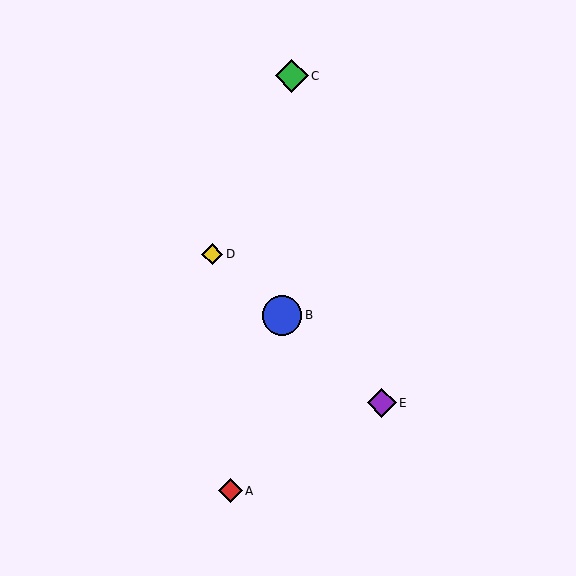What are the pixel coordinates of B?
Object B is at (282, 316).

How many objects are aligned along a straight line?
3 objects (B, D, E) are aligned along a straight line.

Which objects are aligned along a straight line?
Objects B, D, E are aligned along a straight line.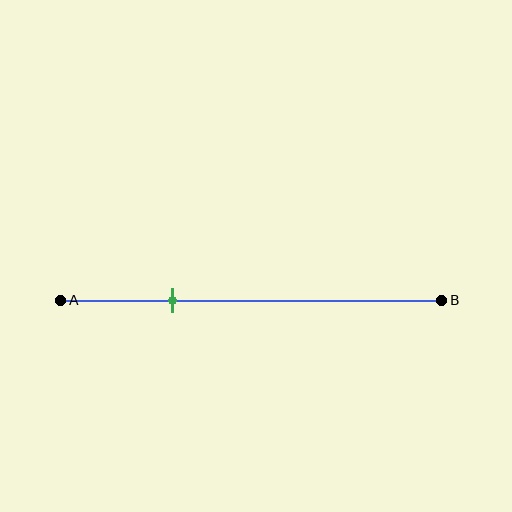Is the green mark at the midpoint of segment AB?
No, the mark is at about 30% from A, not at the 50% midpoint.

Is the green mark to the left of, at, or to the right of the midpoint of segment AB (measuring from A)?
The green mark is to the left of the midpoint of segment AB.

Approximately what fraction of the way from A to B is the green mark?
The green mark is approximately 30% of the way from A to B.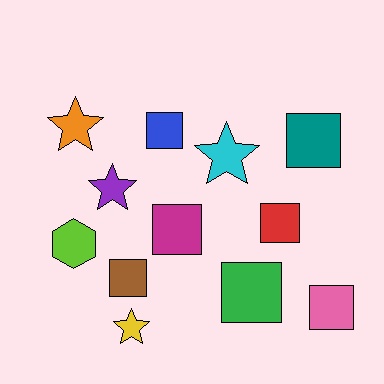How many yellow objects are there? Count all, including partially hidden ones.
There is 1 yellow object.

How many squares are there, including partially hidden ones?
There are 7 squares.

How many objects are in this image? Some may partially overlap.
There are 12 objects.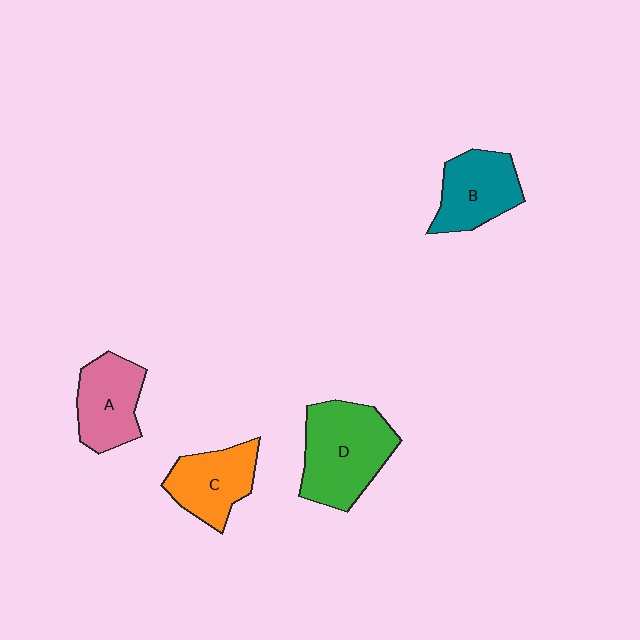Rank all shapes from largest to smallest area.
From largest to smallest: D (green), B (teal), A (pink), C (orange).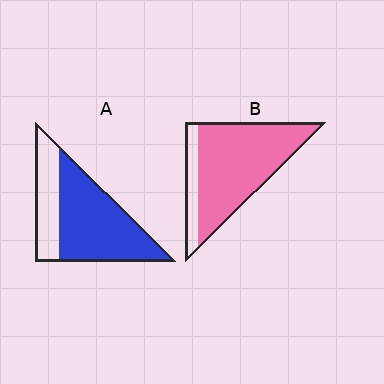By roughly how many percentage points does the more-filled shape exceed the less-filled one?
By roughly 15 percentage points (B over A).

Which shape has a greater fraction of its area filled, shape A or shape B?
Shape B.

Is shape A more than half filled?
Yes.